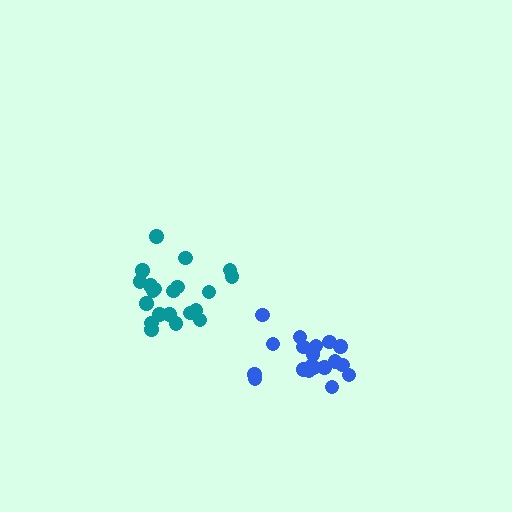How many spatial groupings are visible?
There are 2 spatial groupings.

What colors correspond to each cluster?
The clusters are colored: teal, blue.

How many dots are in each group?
Group 1: 21 dots, Group 2: 19 dots (40 total).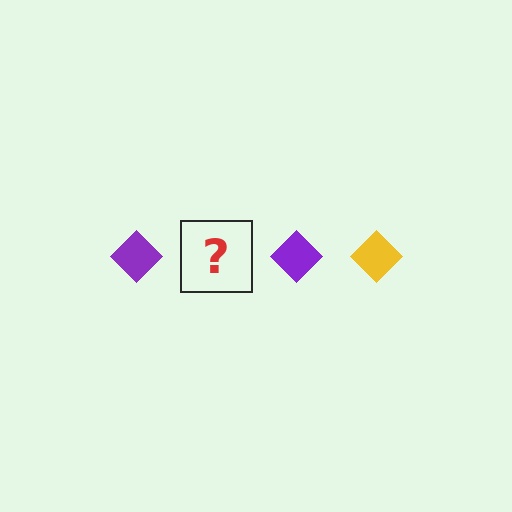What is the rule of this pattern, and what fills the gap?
The rule is that the pattern cycles through purple, yellow diamonds. The gap should be filled with a yellow diamond.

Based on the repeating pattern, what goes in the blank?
The blank should be a yellow diamond.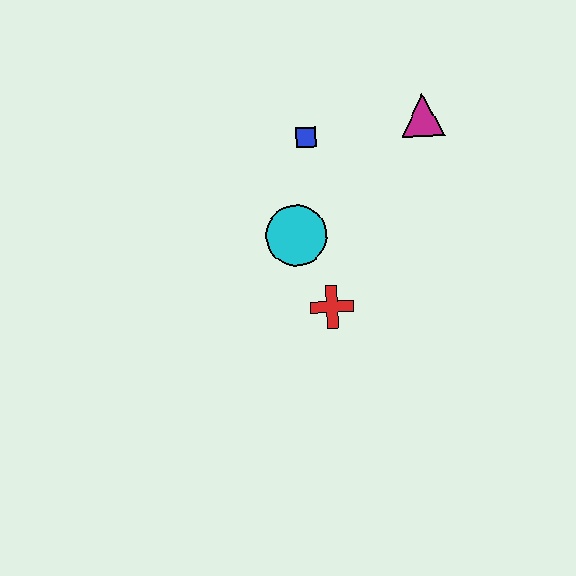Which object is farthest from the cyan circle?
The magenta triangle is farthest from the cyan circle.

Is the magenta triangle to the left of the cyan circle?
No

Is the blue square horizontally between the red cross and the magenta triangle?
No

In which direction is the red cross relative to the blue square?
The red cross is below the blue square.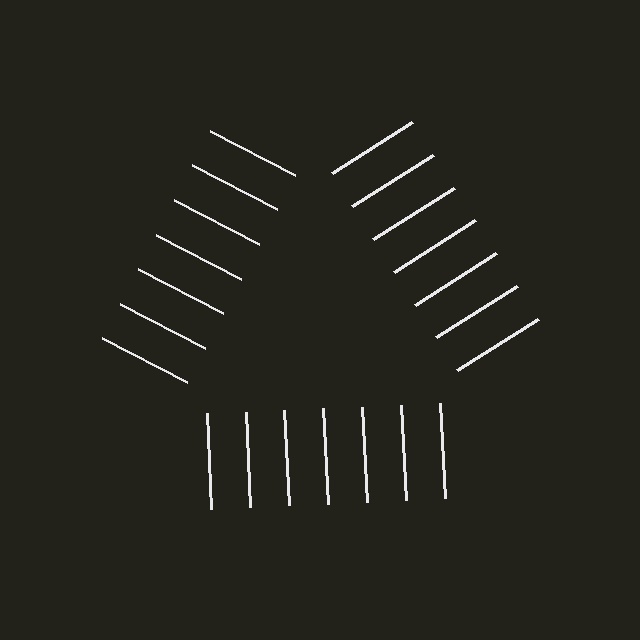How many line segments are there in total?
21 — 7 along each of the 3 edges.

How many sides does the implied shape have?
3 sides — the line-ends trace a triangle.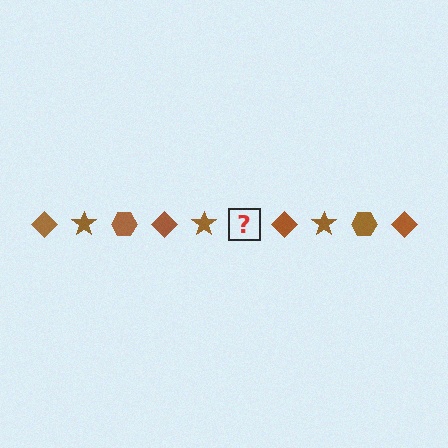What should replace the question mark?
The question mark should be replaced with a brown hexagon.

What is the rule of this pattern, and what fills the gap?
The rule is that the pattern cycles through diamond, star, hexagon shapes in brown. The gap should be filled with a brown hexagon.